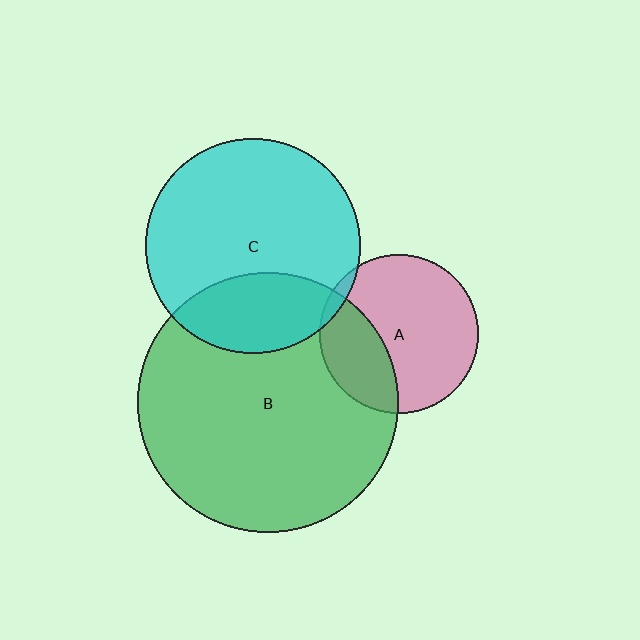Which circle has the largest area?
Circle B (green).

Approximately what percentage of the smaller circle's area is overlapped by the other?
Approximately 30%.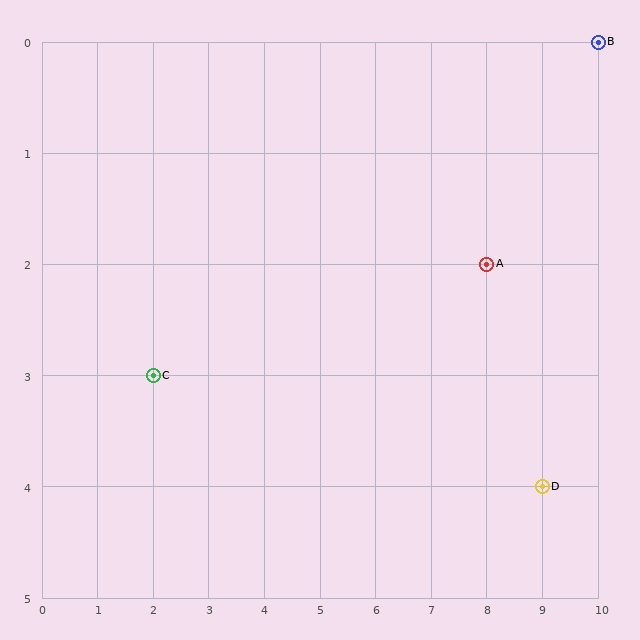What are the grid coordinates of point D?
Point D is at grid coordinates (9, 4).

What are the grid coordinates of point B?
Point B is at grid coordinates (10, 0).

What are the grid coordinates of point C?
Point C is at grid coordinates (2, 3).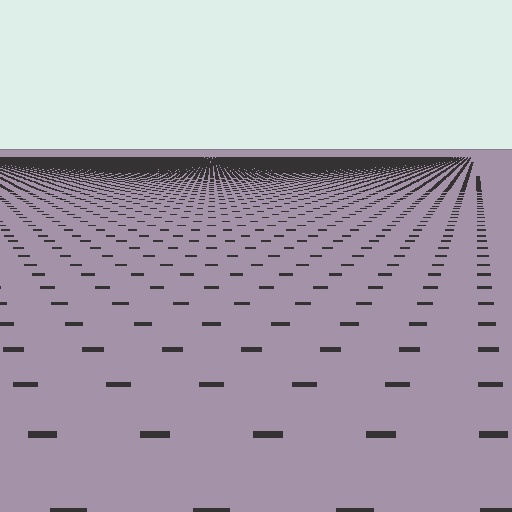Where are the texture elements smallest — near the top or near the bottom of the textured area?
Near the top.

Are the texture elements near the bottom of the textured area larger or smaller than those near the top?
Larger. Near the bottom, elements are closer to the viewer and appear at a bigger on-screen size.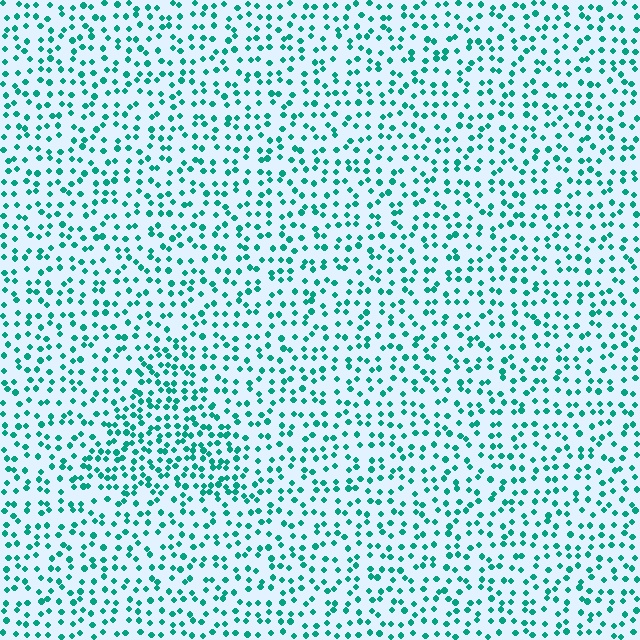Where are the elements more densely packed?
The elements are more densely packed inside the triangle boundary.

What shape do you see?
I see a triangle.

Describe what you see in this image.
The image contains small teal elements arranged at two different densities. A triangle-shaped region is visible where the elements are more densely packed than the surrounding area.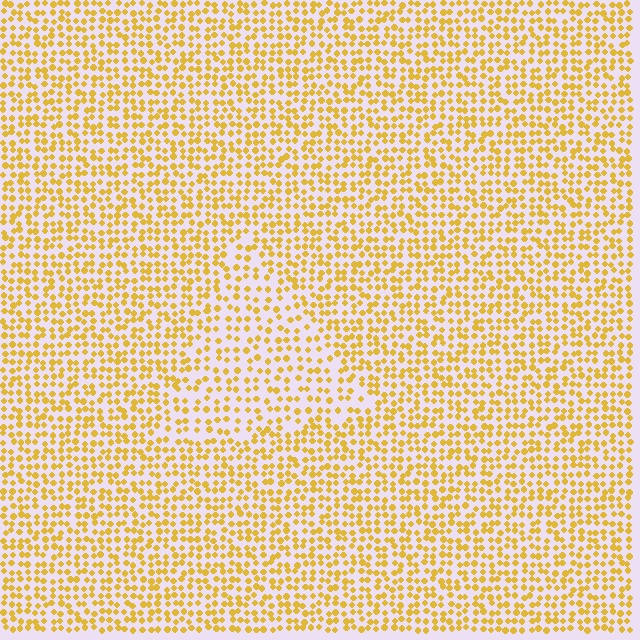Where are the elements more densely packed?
The elements are more densely packed outside the triangle boundary.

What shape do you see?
I see a triangle.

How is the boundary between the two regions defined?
The boundary is defined by a change in element density (approximately 1.6x ratio). All elements are the same color, size, and shape.